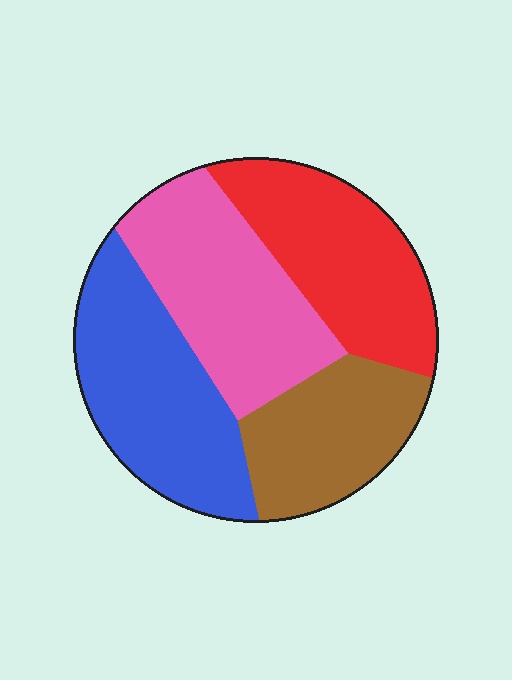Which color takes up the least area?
Brown, at roughly 20%.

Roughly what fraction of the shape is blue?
Blue takes up between a quarter and a half of the shape.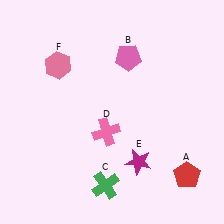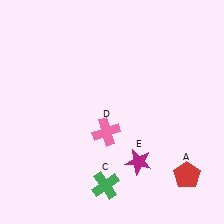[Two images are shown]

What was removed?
The pink pentagon (B), the pink hexagon (F) were removed in Image 2.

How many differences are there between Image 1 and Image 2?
There are 2 differences between the two images.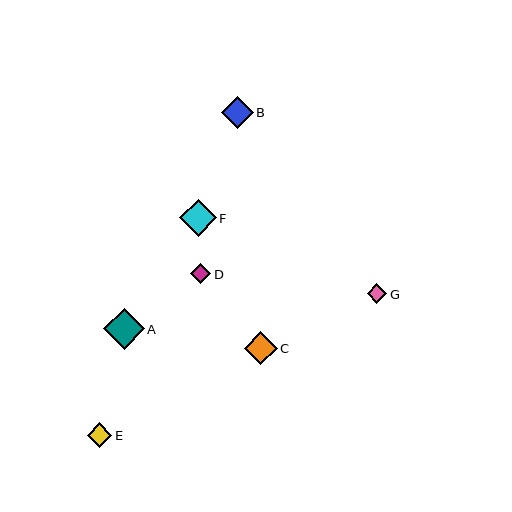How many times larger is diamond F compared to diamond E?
Diamond F is approximately 1.5 times the size of diamond E.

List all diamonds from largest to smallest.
From largest to smallest: A, F, C, B, E, D, G.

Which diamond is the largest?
Diamond A is the largest with a size of approximately 40 pixels.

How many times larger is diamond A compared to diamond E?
Diamond A is approximately 1.6 times the size of diamond E.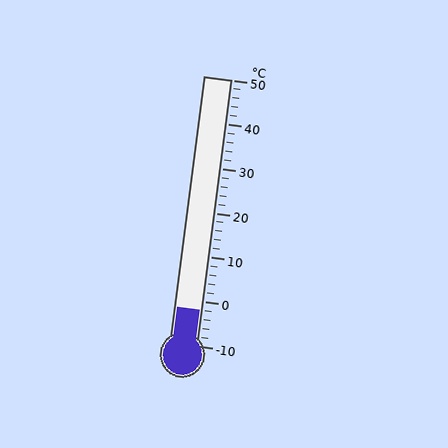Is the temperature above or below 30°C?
The temperature is below 30°C.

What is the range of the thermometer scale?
The thermometer scale ranges from -10°C to 50°C.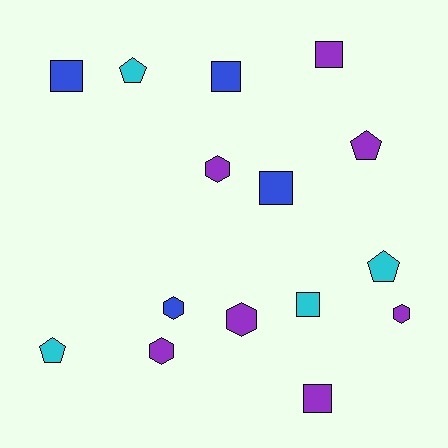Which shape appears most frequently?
Square, with 6 objects.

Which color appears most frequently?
Purple, with 7 objects.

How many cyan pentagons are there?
There are 3 cyan pentagons.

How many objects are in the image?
There are 15 objects.